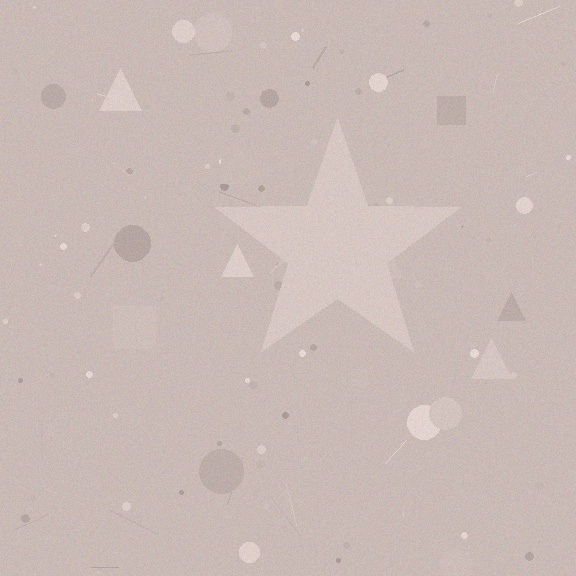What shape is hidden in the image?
A star is hidden in the image.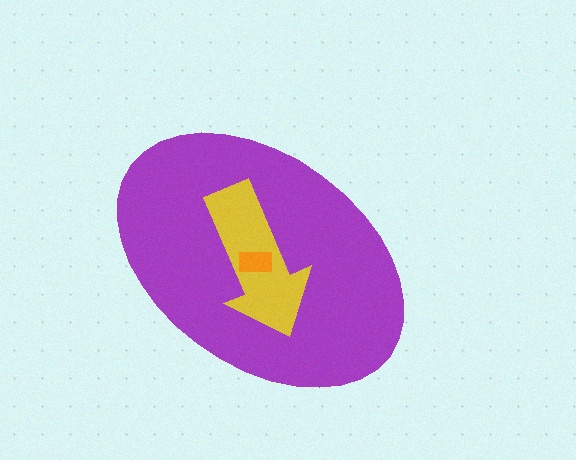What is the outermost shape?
The purple ellipse.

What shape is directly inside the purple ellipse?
The yellow arrow.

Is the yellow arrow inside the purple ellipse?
Yes.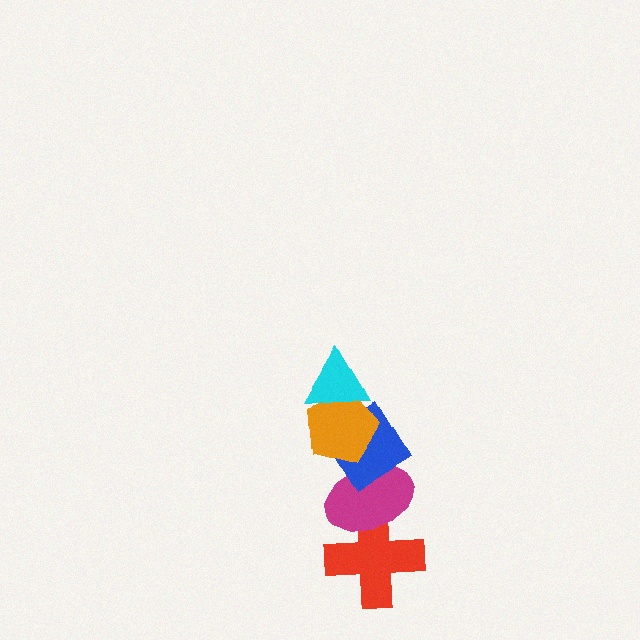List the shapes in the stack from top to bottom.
From top to bottom: the cyan triangle, the orange pentagon, the blue diamond, the magenta ellipse, the red cross.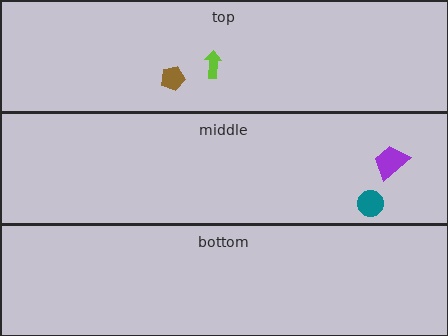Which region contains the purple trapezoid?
The middle region.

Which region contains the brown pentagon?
The top region.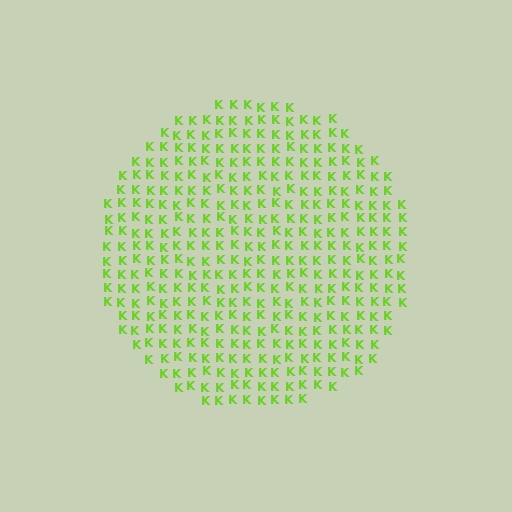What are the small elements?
The small elements are letter K's.